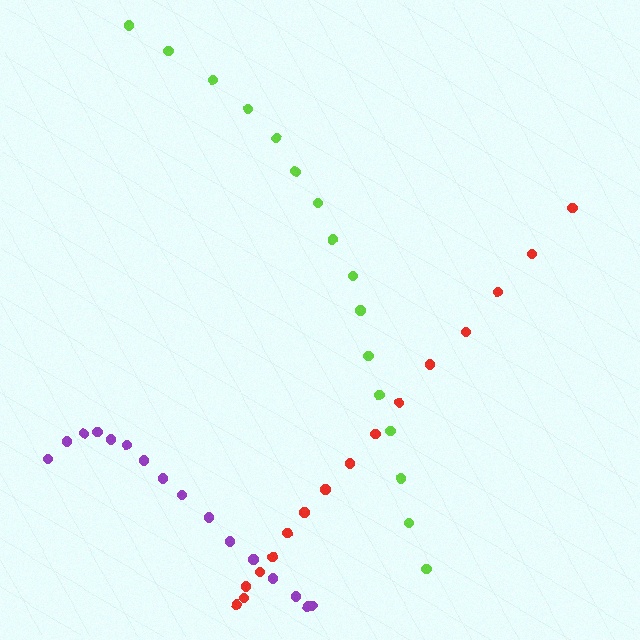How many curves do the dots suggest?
There are 3 distinct paths.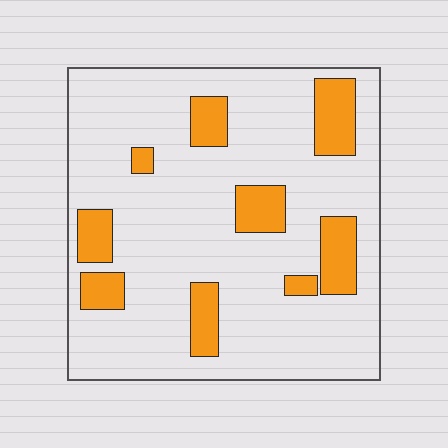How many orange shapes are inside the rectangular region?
9.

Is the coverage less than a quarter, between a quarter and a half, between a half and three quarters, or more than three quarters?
Less than a quarter.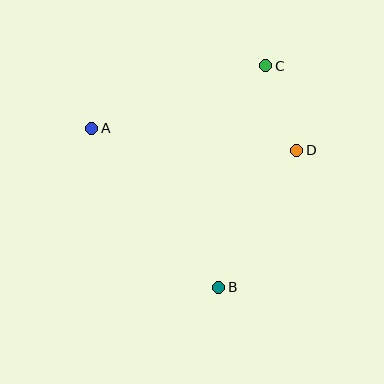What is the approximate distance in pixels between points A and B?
The distance between A and B is approximately 203 pixels.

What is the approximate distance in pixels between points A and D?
The distance between A and D is approximately 206 pixels.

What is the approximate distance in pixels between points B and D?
The distance between B and D is approximately 157 pixels.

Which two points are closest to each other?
Points C and D are closest to each other.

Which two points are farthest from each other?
Points B and C are farthest from each other.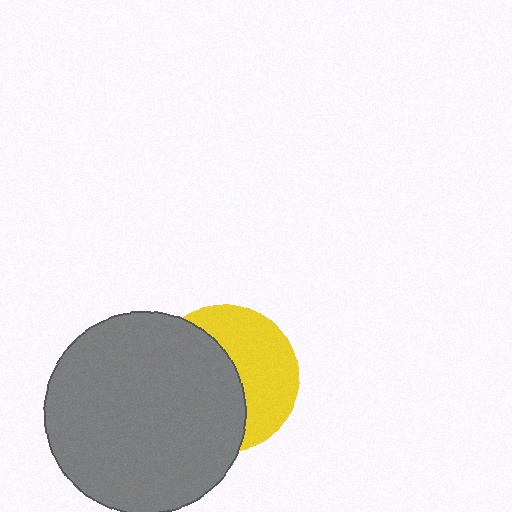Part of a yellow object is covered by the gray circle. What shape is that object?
It is a circle.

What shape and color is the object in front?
The object in front is a gray circle.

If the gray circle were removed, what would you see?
You would see the complete yellow circle.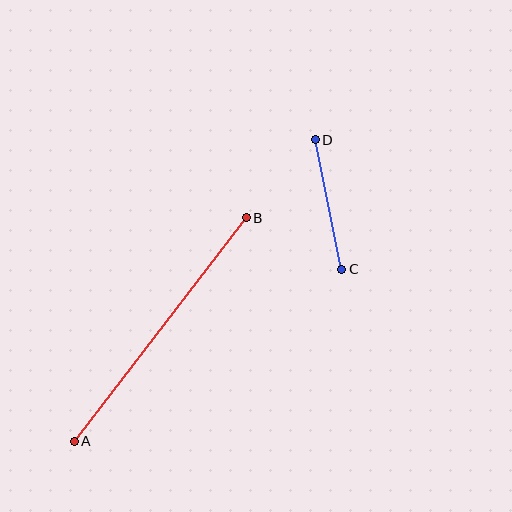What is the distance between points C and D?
The distance is approximately 133 pixels.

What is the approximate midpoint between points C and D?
The midpoint is at approximately (329, 205) pixels.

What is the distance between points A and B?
The distance is approximately 282 pixels.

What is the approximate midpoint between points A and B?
The midpoint is at approximately (160, 330) pixels.